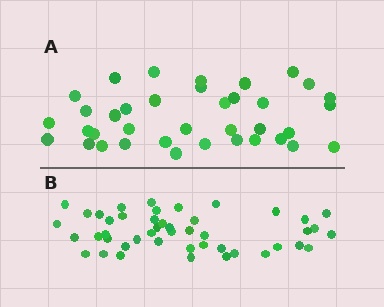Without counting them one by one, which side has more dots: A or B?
Region B (the bottom region) has more dots.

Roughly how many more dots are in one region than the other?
Region B has roughly 8 or so more dots than region A.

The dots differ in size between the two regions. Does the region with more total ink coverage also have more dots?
No. Region A has more total ink coverage because its dots are larger, but region B actually contains more individual dots. Total area can be misleading — the number of items is what matters here.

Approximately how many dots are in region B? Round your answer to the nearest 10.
About 50 dots. (The exact count is 46, which rounds to 50.)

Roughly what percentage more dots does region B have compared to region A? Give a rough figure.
About 25% more.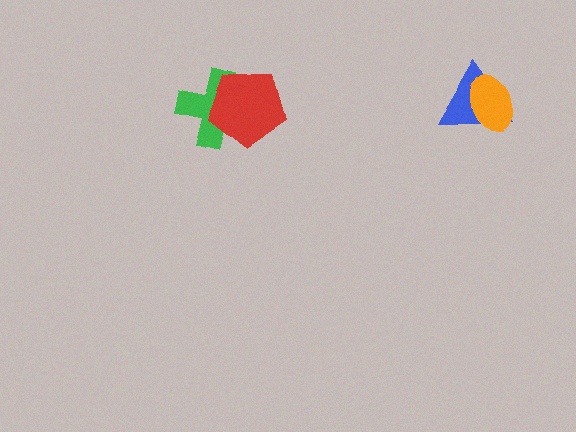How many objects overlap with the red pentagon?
1 object overlaps with the red pentagon.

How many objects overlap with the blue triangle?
1 object overlaps with the blue triangle.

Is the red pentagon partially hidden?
No, no other shape covers it.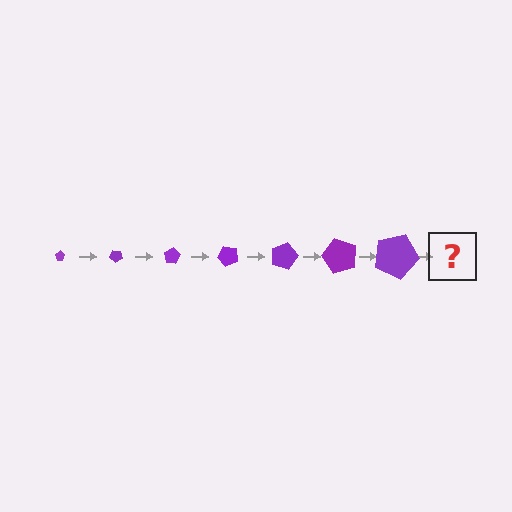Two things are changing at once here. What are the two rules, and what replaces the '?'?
The two rules are that the pentagon grows larger each step and it rotates 40 degrees each step. The '?' should be a pentagon, larger than the previous one and rotated 280 degrees from the start.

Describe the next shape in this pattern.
It should be a pentagon, larger than the previous one and rotated 280 degrees from the start.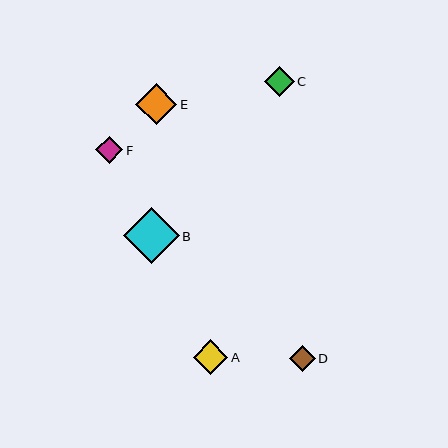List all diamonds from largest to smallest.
From largest to smallest: B, E, A, C, F, D.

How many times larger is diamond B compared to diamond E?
Diamond B is approximately 1.4 times the size of diamond E.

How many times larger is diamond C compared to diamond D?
Diamond C is approximately 1.2 times the size of diamond D.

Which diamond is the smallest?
Diamond D is the smallest with a size of approximately 26 pixels.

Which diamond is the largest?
Diamond B is the largest with a size of approximately 56 pixels.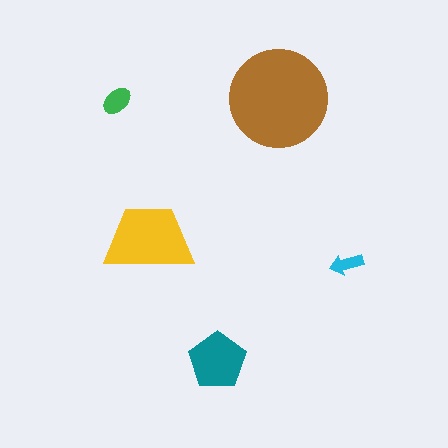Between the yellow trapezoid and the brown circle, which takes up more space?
The brown circle.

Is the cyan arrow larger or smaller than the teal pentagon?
Smaller.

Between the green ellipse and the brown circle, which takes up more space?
The brown circle.